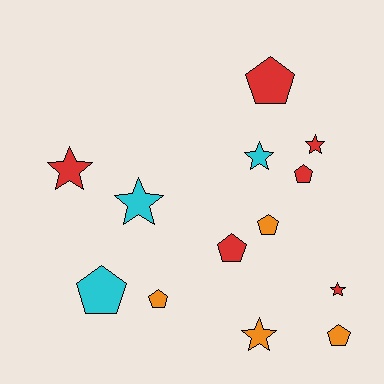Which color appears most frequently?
Red, with 6 objects.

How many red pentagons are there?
There are 3 red pentagons.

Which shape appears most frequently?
Pentagon, with 7 objects.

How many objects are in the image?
There are 13 objects.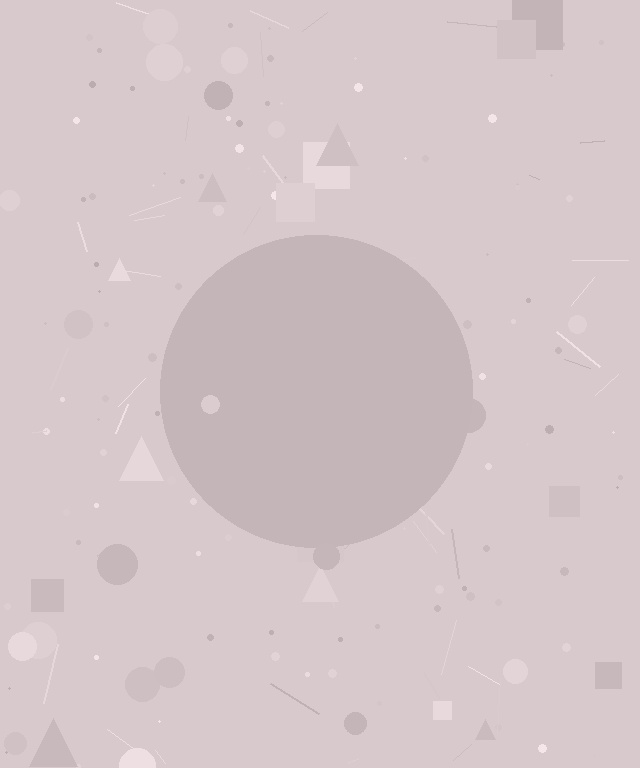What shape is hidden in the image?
A circle is hidden in the image.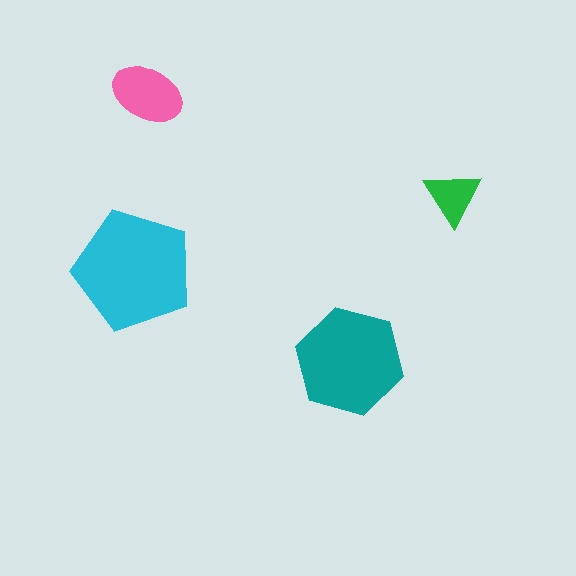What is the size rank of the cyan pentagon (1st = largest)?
1st.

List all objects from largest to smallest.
The cyan pentagon, the teal hexagon, the pink ellipse, the green triangle.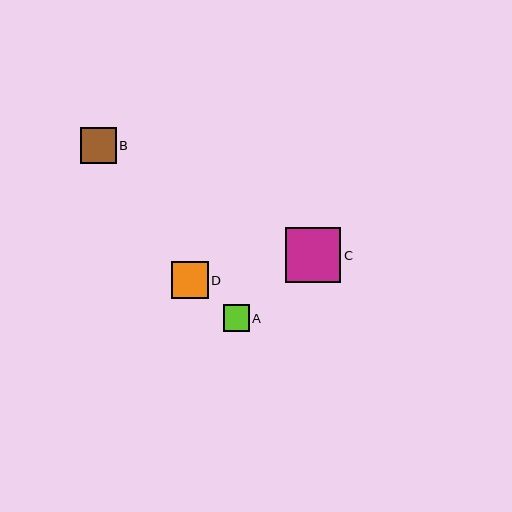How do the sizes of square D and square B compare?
Square D and square B are approximately the same size.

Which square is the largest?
Square C is the largest with a size of approximately 55 pixels.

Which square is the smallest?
Square A is the smallest with a size of approximately 26 pixels.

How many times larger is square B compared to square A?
Square B is approximately 1.4 times the size of square A.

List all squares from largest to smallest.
From largest to smallest: C, D, B, A.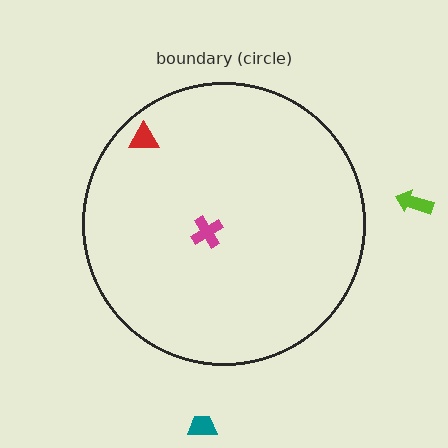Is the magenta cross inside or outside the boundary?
Inside.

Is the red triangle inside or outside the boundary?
Inside.